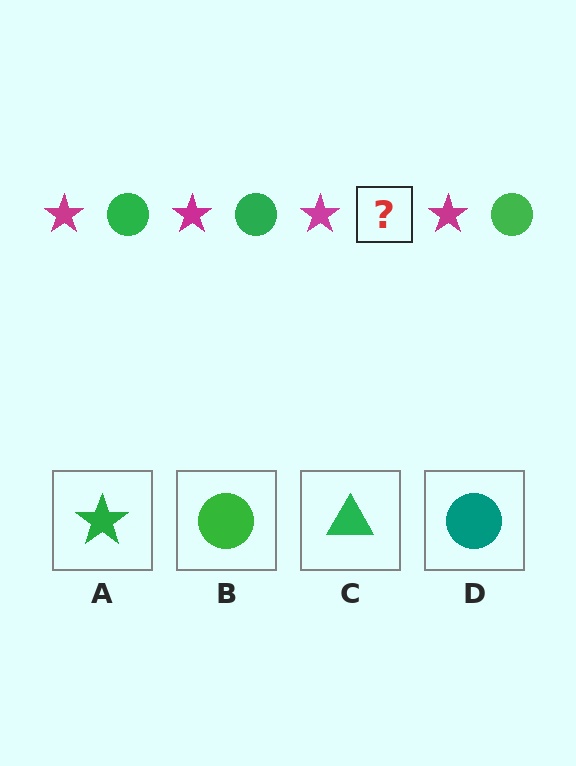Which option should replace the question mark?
Option B.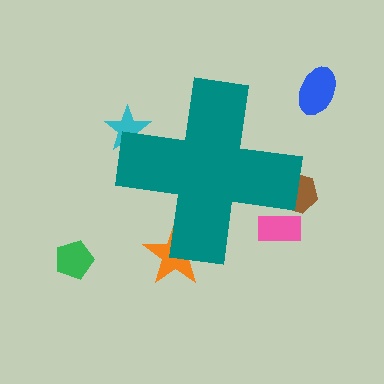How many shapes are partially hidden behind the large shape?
4 shapes are partially hidden.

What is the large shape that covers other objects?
A teal cross.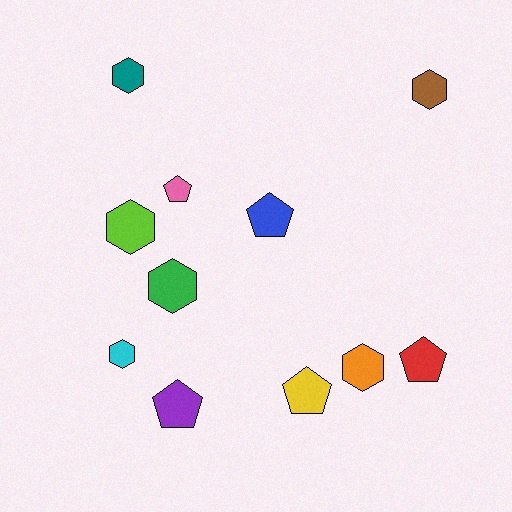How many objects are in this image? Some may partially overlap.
There are 11 objects.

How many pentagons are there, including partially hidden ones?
There are 5 pentagons.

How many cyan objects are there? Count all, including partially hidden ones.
There is 1 cyan object.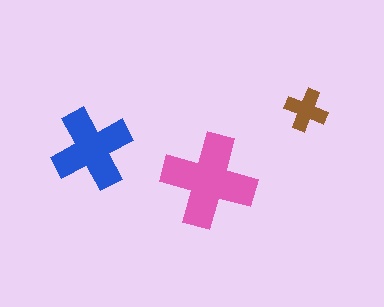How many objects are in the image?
There are 3 objects in the image.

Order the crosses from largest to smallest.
the pink one, the blue one, the brown one.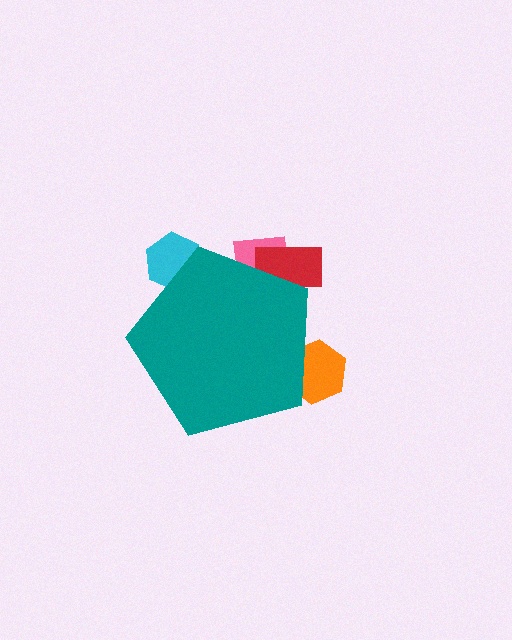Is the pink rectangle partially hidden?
Yes, the pink rectangle is partially hidden behind the teal pentagon.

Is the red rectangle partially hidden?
Yes, the red rectangle is partially hidden behind the teal pentagon.